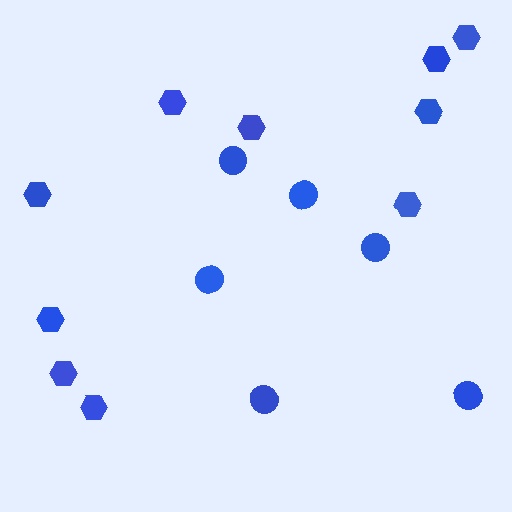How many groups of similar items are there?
There are 2 groups: one group of circles (6) and one group of hexagons (10).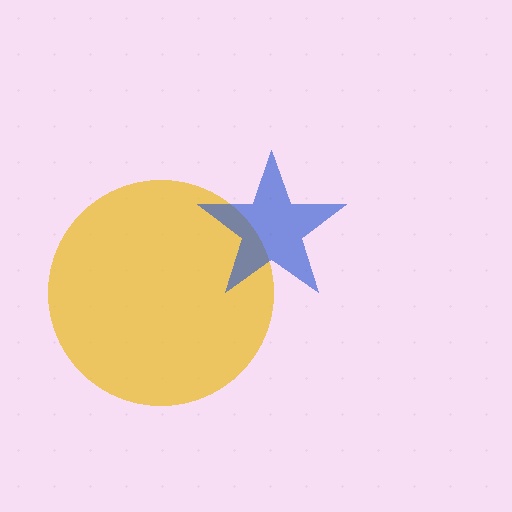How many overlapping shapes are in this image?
There are 2 overlapping shapes in the image.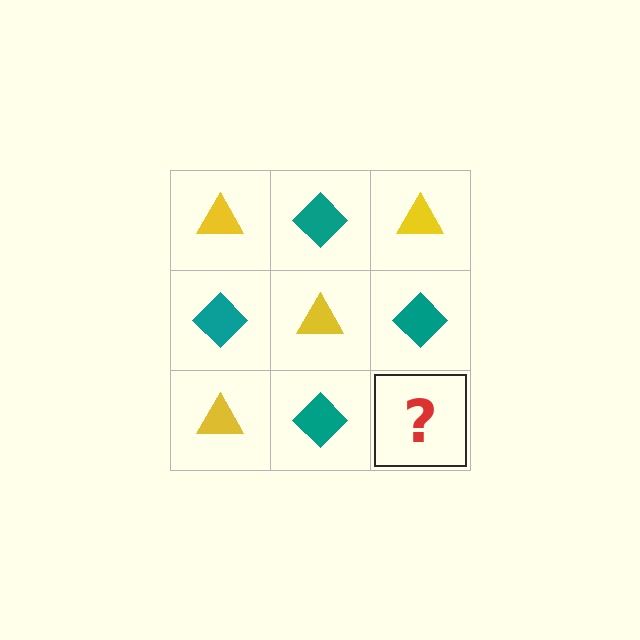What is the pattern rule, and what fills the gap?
The rule is that it alternates yellow triangle and teal diamond in a checkerboard pattern. The gap should be filled with a yellow triangle.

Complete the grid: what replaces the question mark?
The question mark should be replaced with a yellow triangle.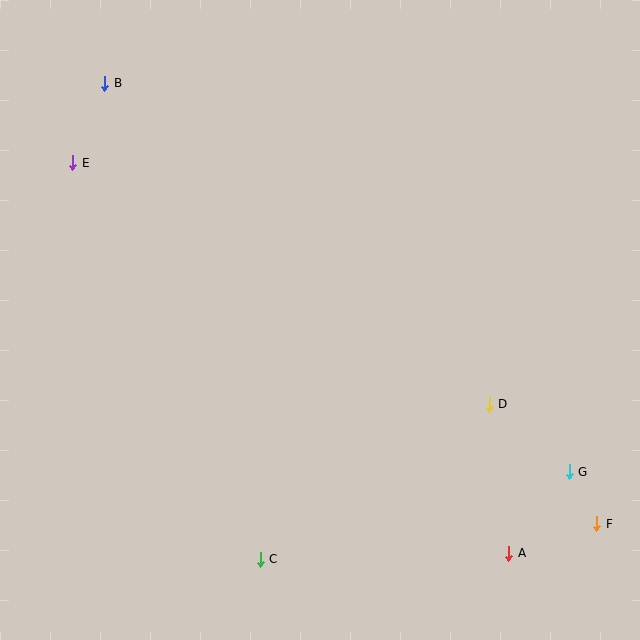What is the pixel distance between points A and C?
The distance between A and C is 249 pixels.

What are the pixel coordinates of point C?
Point C is at (260, 559).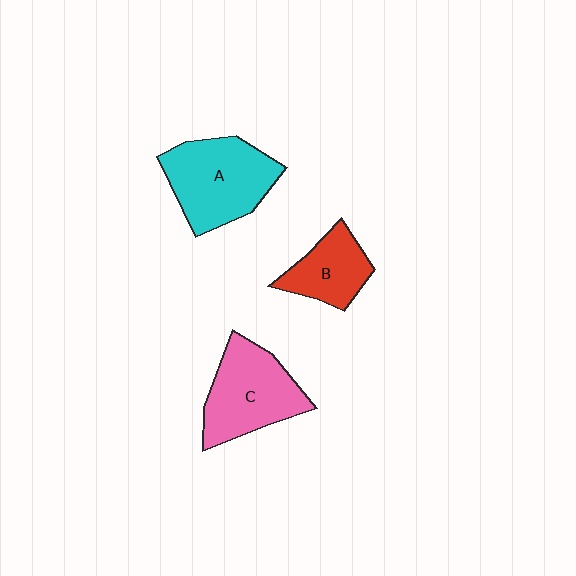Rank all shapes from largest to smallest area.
From largest to smallest: A (cyan), C (pink), B (red).